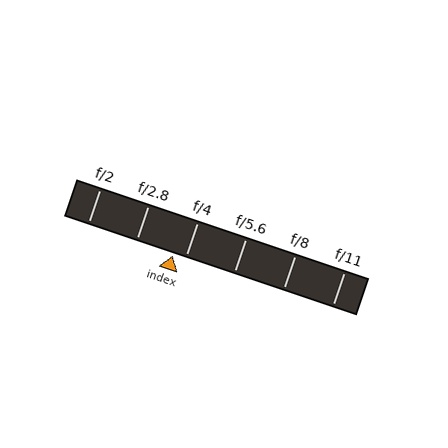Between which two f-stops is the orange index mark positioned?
The index mark is between f/2.8 and f/4.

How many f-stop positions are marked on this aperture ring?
There are 6 f-stop positions marked.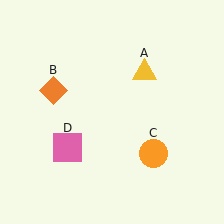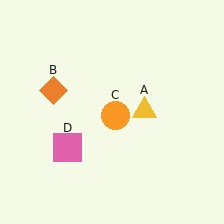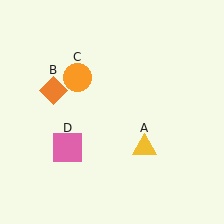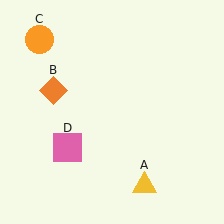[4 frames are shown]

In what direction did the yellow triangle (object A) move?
The yellow triangle (object A) moved down.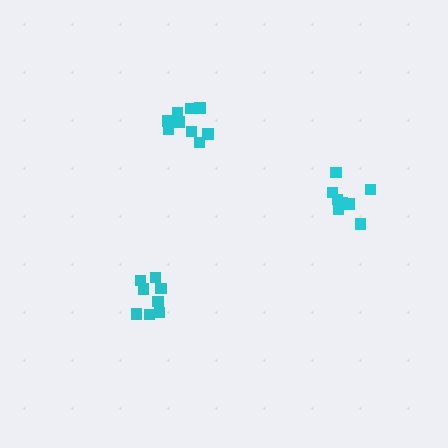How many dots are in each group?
Group 1: 9 dots, Group 2: 8 dots, Group 3: 8 dots (25 total).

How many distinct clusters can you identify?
There are 3 distinct clusters.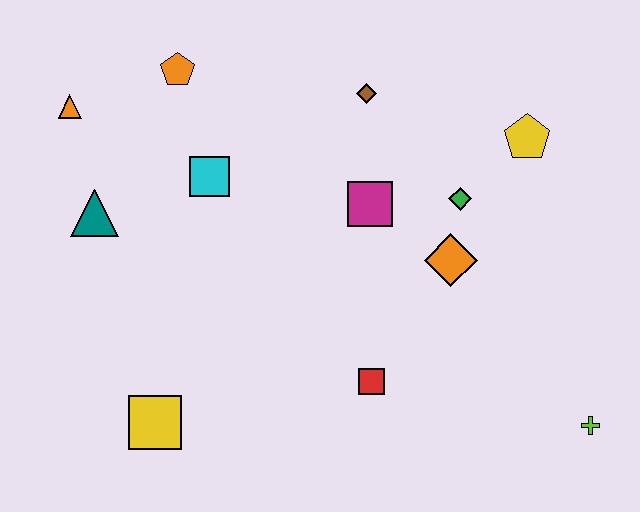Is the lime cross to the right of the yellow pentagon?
Yes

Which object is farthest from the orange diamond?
The orange triangle is farthest from the orange diamond.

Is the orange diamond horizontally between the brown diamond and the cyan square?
No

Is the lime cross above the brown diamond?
No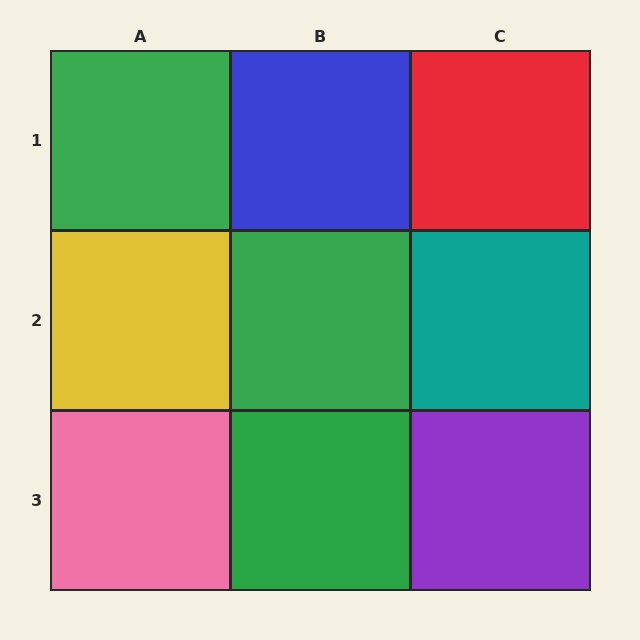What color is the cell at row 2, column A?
Yellow.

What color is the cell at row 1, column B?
Blue.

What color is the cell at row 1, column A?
Green.